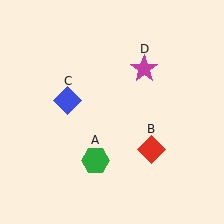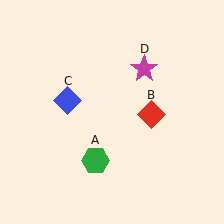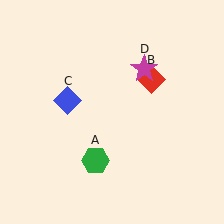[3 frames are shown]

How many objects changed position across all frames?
1 object changed position: red diamond (object B).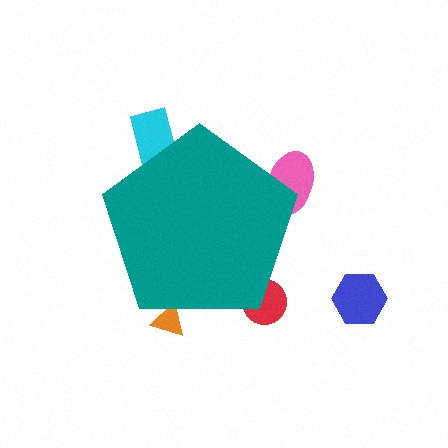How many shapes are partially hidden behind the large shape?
5 shapes are partially hidden.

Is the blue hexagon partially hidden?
No, the blue hexagon is fully visible.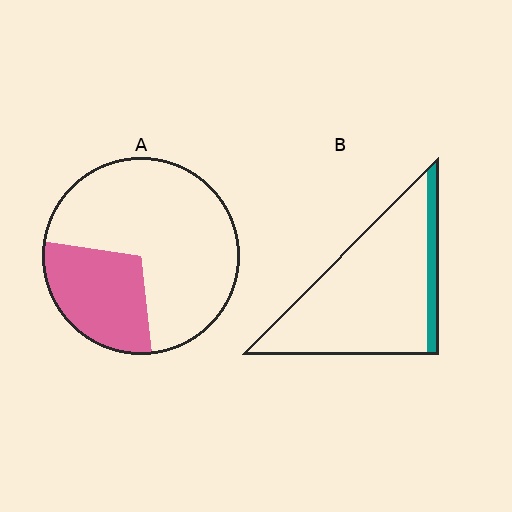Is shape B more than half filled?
No.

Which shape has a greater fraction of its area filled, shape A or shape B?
Shape A.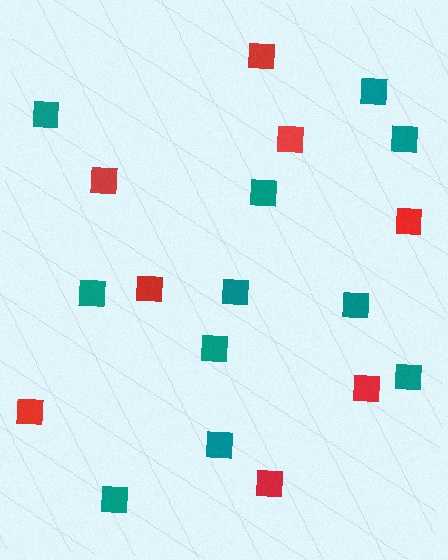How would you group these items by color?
There are 2 groups: one group of red squares (8) and one group of teal squares (11).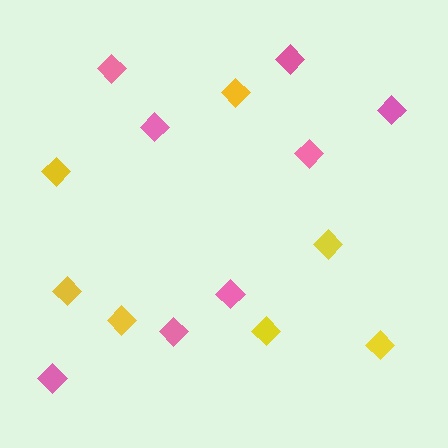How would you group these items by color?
There are 2 groups: one group of pink diamonds (8) and one group of yellow diamonds (7).